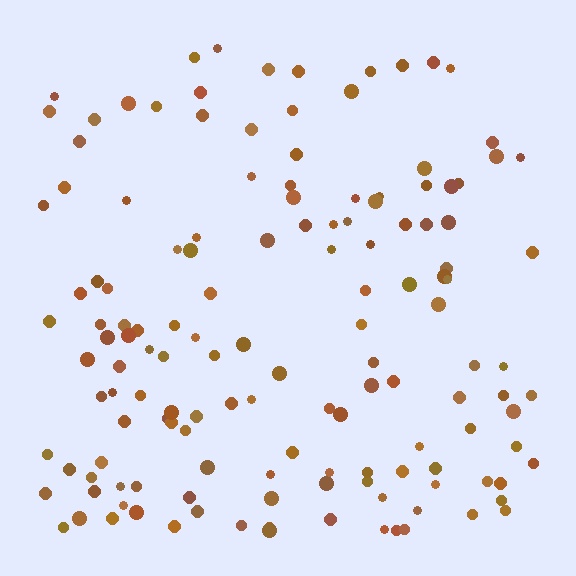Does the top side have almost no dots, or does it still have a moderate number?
Still a moderate number, just noticeably fewer than the bottom.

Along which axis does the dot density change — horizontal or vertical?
Vertical.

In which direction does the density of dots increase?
From top to bottom, with the bottom side densest.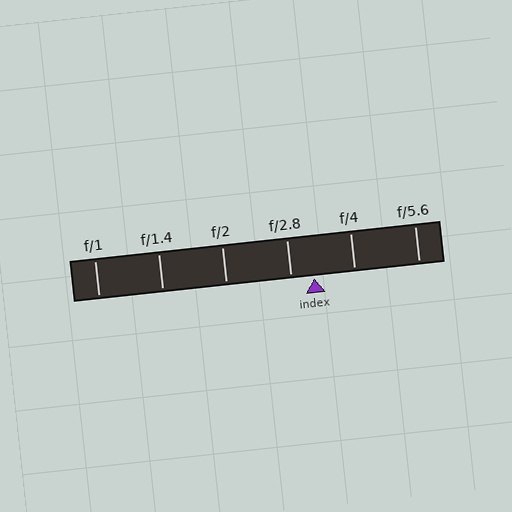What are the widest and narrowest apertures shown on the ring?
The widest aperture shown is f/1 and the narrowest is f/5.6.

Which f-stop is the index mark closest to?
The index mark is closest to f/2.8.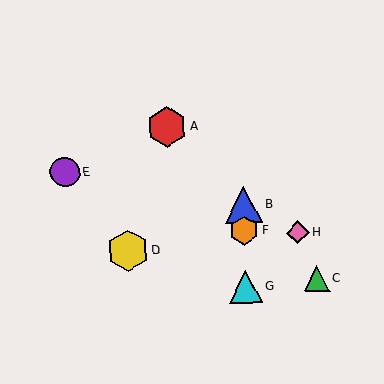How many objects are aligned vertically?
3 objects (B, F, G) are aligned vertically.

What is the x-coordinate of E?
Object E is at x≈65.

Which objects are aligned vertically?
Objects B, F, G are aligned vertically.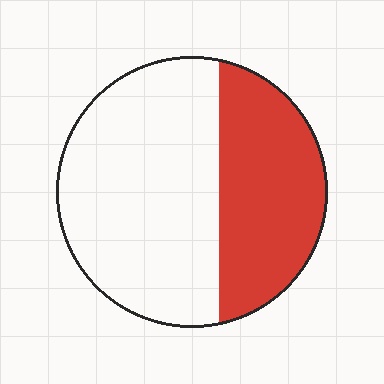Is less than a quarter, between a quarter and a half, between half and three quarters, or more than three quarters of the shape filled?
Between a quarter and a half.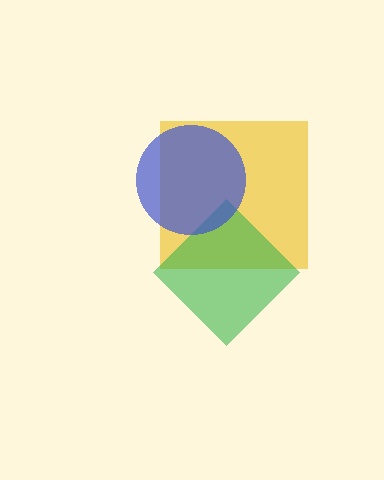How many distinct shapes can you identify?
There are 3 distinct shapes: a yellow square, a green diamond, a blue circle.